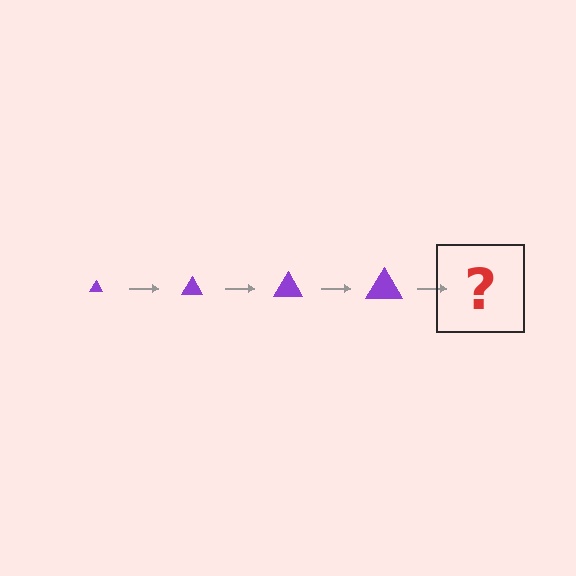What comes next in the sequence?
The next element should be a purple triangle, larger than the previous one.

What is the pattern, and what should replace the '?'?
The pattern is that the triangle gets progressively larger each step. The '?' should be a purple triangle, larger than the previous one.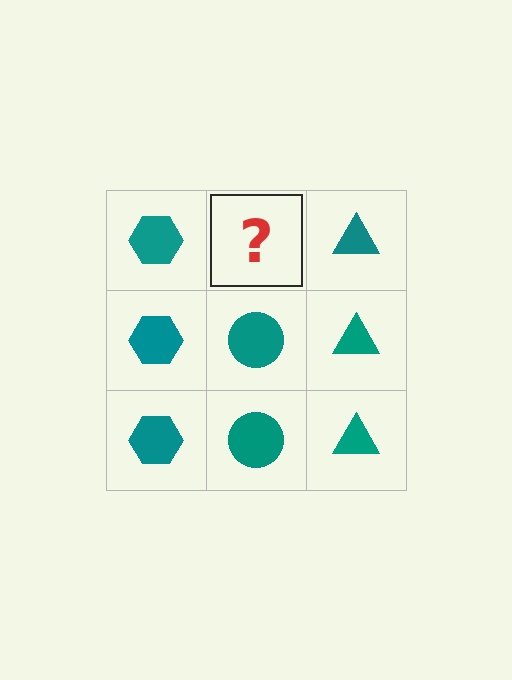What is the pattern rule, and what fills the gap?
The rule is that each column has a consistent shape. The gap should be filled with a teal circle.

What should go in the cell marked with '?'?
The missing cell should contain a teal circle.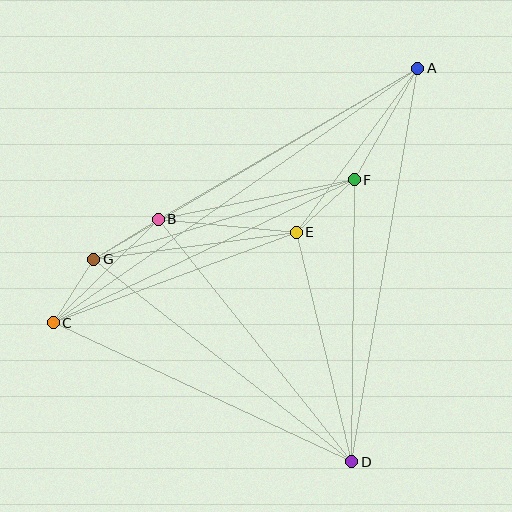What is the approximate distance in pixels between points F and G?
The distance between F and G is approximately 272 pixels.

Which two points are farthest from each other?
Points A and C are farthest from each other.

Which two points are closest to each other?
Points C and G are closest to each other.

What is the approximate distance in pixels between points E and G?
The distance between E and G is approximately 204 pixels.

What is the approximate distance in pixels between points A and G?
The distance between A and G is approximately 376 pixels.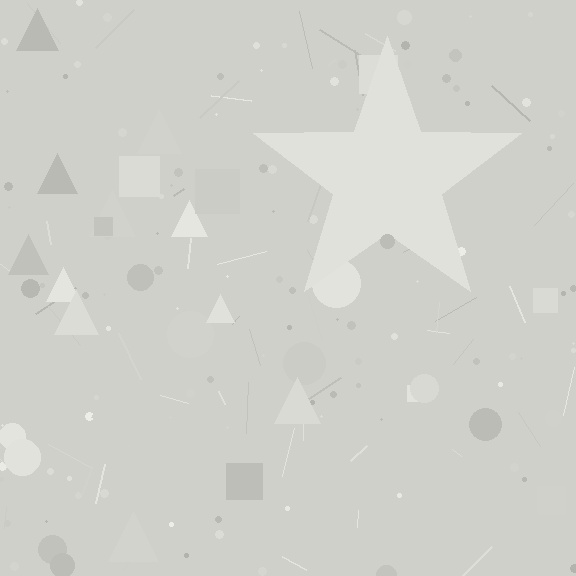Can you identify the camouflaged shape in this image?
The camouflaged shape is a star.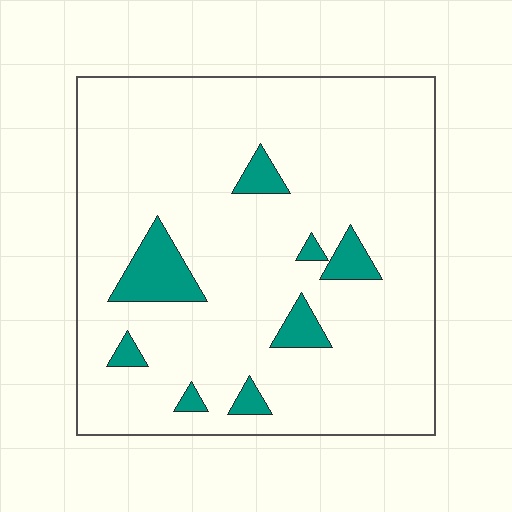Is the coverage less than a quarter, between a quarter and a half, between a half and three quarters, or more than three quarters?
Less than a quarter.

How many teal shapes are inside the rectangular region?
8.